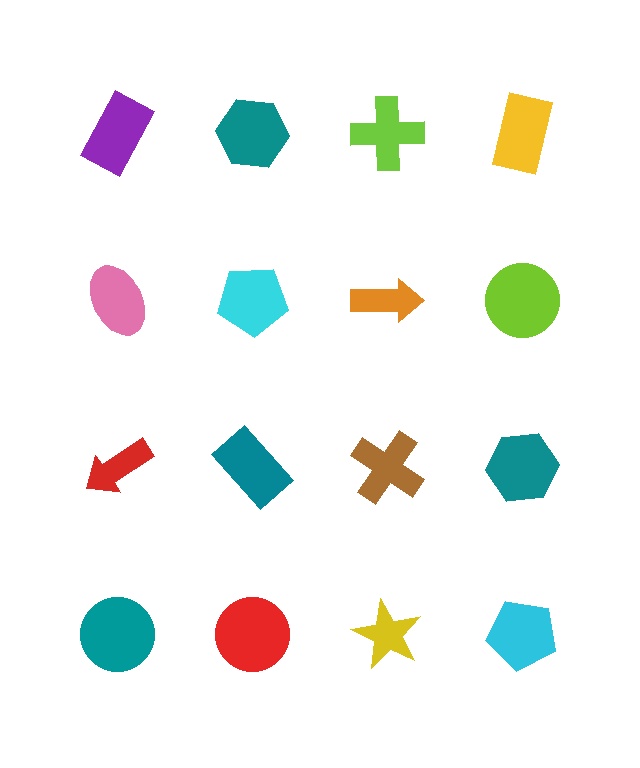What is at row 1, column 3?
A lime cross.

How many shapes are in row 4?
4 shapes.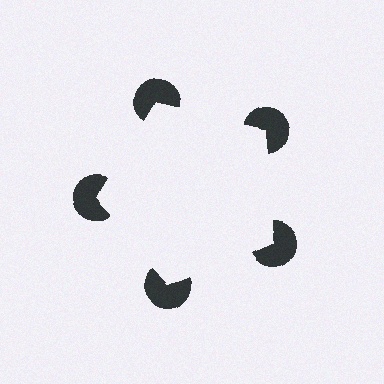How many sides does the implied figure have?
5 sides.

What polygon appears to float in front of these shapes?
An illusory pentagon — its edges are inferred from the aligned wedge cuts in the pac-man discs, not physically drawn.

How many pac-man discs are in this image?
There are 5 — one at each vertex of the illusory pentagon.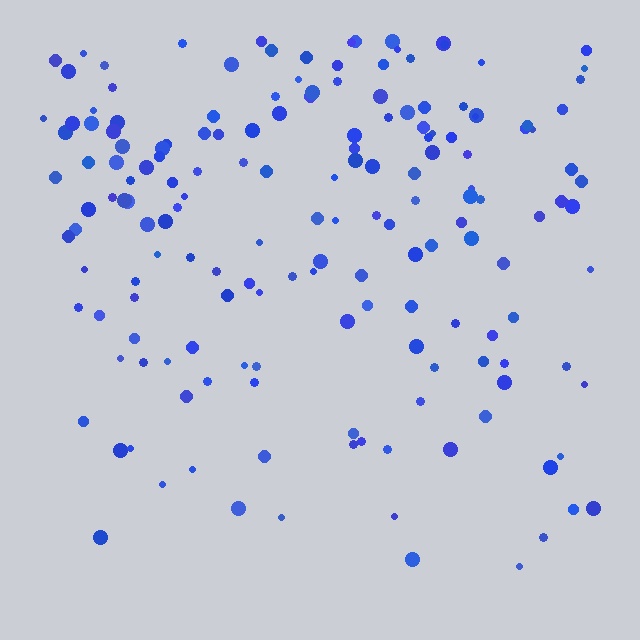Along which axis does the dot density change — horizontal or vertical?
Vertical.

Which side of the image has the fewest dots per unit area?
The bottom.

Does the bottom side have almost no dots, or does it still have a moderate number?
Still a moderate number, just noticeably fewer than the top.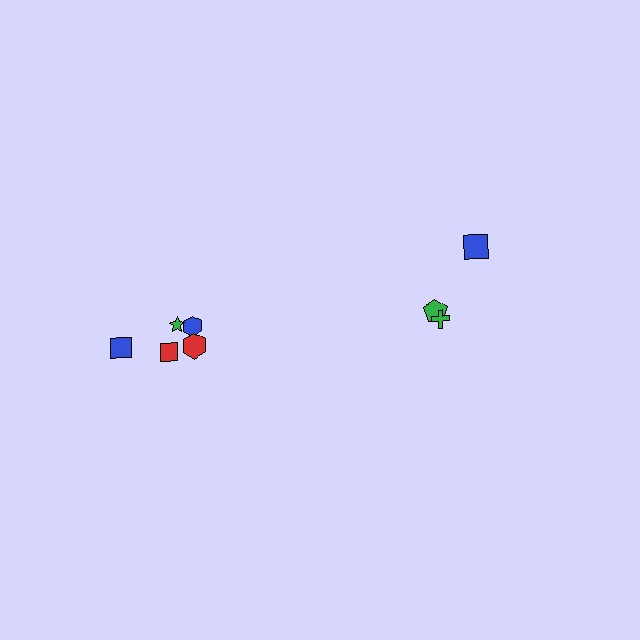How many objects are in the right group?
There are 3 objects.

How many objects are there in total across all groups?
There are 8 objects.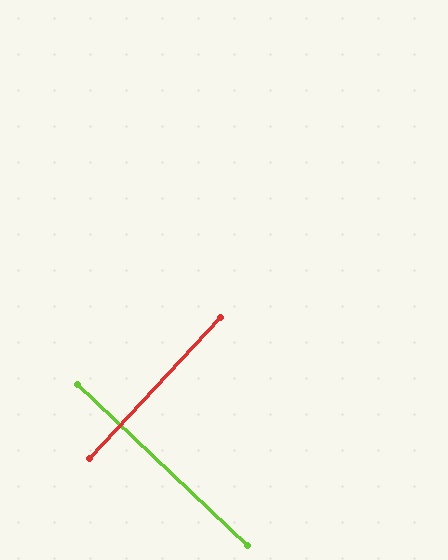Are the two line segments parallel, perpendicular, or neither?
Perpendicular — they meet at approximately 90°.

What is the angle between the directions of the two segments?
Approximately 90 degrees.